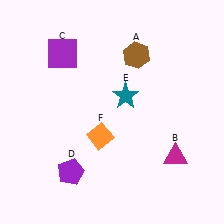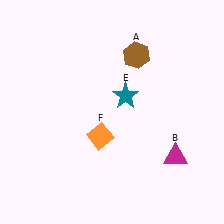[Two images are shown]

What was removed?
The purple square (C), the purple pentagon (D) were removed in Image 2.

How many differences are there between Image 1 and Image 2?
There are 2 differences between the two images.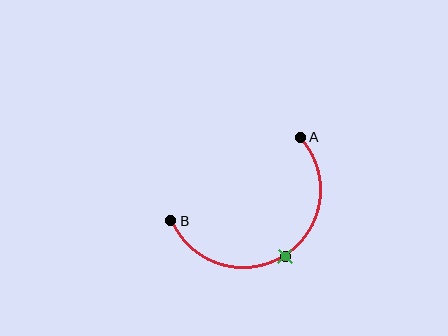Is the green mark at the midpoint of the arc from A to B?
Yes. The green mark lies on the arc at equal arc-length from both A and B — it is the arc midpoint.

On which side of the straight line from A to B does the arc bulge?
The arc bulges below the straight line connecting A and B.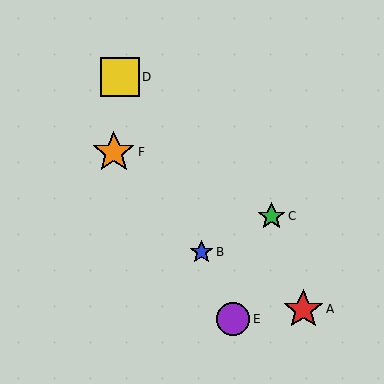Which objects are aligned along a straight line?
Objects B, D, E are aligned along a straight line.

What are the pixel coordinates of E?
Object E is at (233, 319).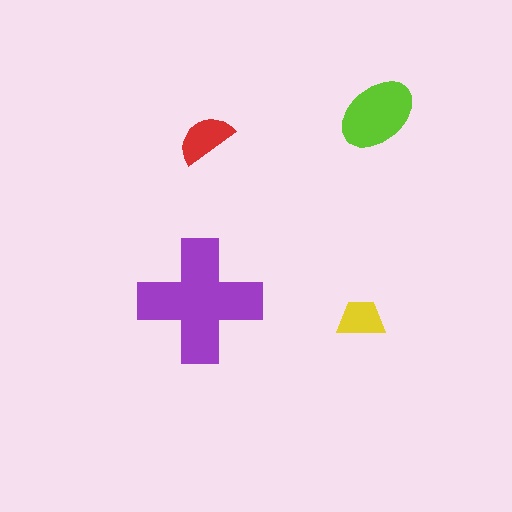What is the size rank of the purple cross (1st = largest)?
1st.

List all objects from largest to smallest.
The purple cross, the lime ellipse, the red semicircle, the yellow trapezoid.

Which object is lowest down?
The yellow trapezoid is bottommost.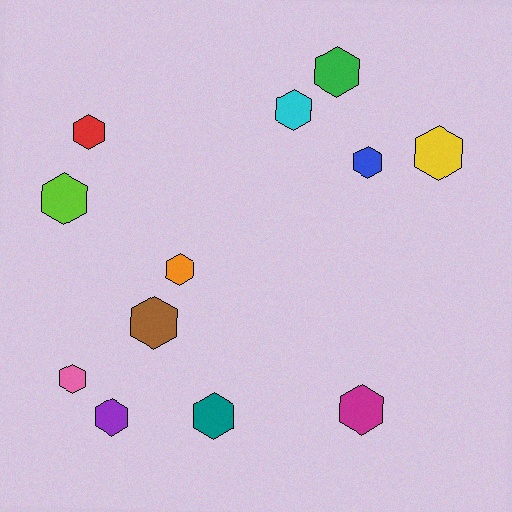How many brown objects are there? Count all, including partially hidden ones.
There is 1 brown object.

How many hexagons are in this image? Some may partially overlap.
There are 12 hexagons.